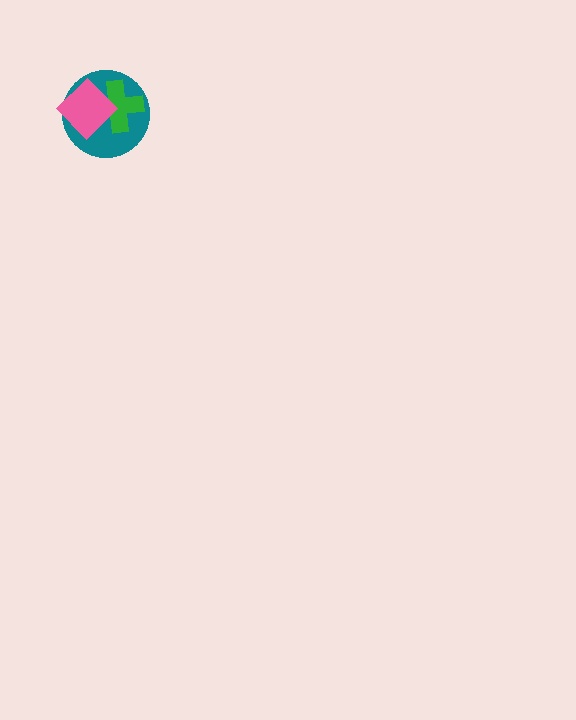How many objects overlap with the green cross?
2 objects overlap with the green cross.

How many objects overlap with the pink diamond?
2 objects overlap with the pink diamond.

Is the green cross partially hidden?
Yes, it is partially covered by another shape.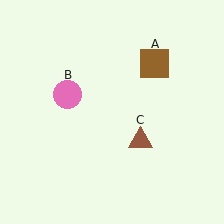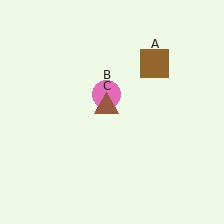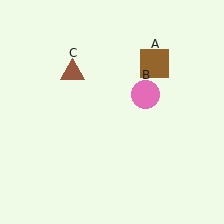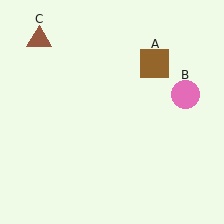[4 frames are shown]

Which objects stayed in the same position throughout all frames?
Brown square (object A) remained stationary.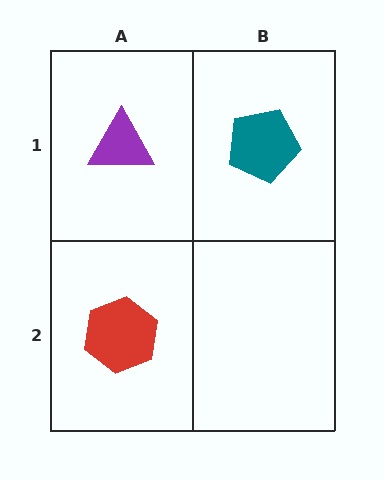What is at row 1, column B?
A teal pentagon.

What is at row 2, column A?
A red hexagon.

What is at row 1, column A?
A purple triangle.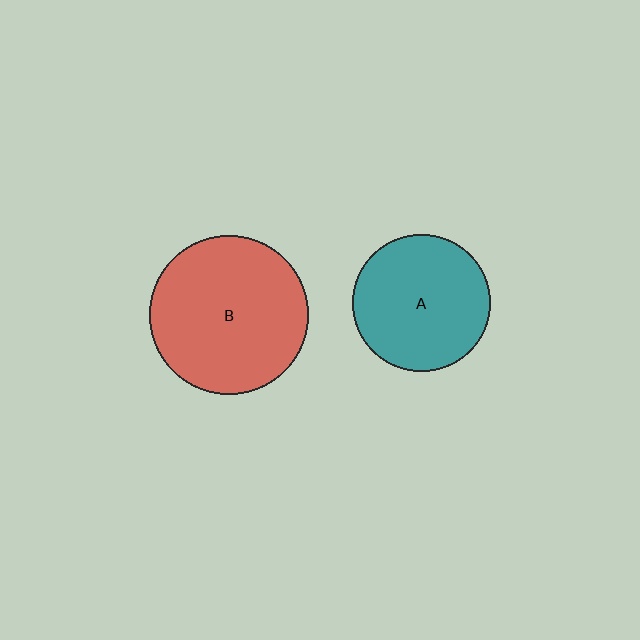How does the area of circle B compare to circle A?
Approximately 1.3 times.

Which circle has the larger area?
Circle B (red).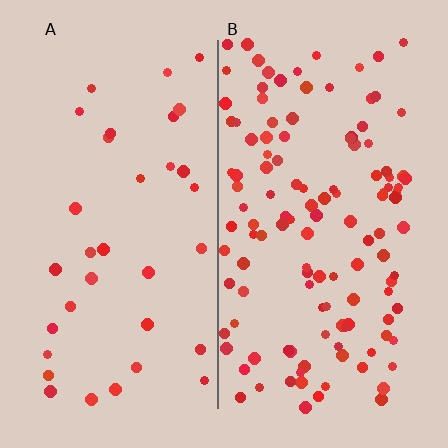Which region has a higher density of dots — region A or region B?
B (the right).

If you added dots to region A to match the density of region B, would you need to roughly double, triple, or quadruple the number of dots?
Approximately quadruple.